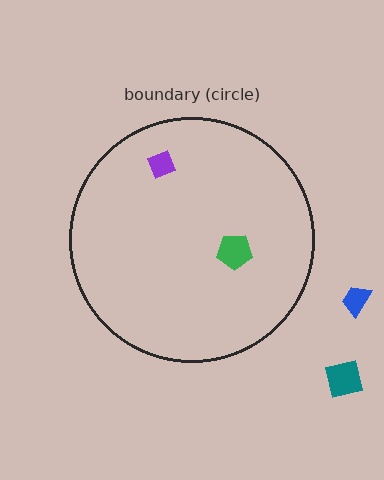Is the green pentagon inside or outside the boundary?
Inside.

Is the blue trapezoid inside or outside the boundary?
Outside.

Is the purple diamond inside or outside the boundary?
Inside.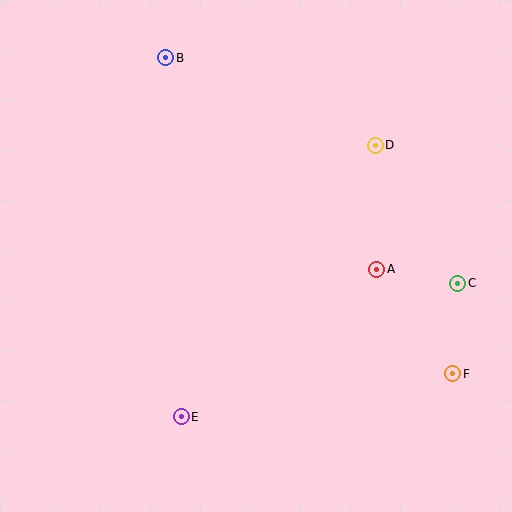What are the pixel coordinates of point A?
Point A is at (377, 269).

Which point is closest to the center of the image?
Point A at (377, 269) is closest to the center.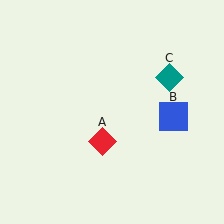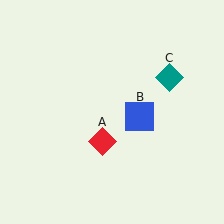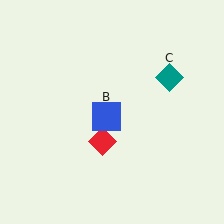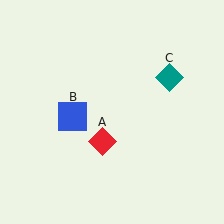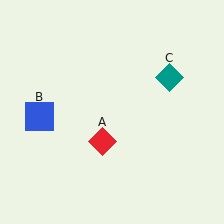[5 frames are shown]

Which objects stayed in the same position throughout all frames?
Red diamond (object A) and teal diamond (object C) remained stationary.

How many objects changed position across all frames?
1 object changed position: blue square (object B).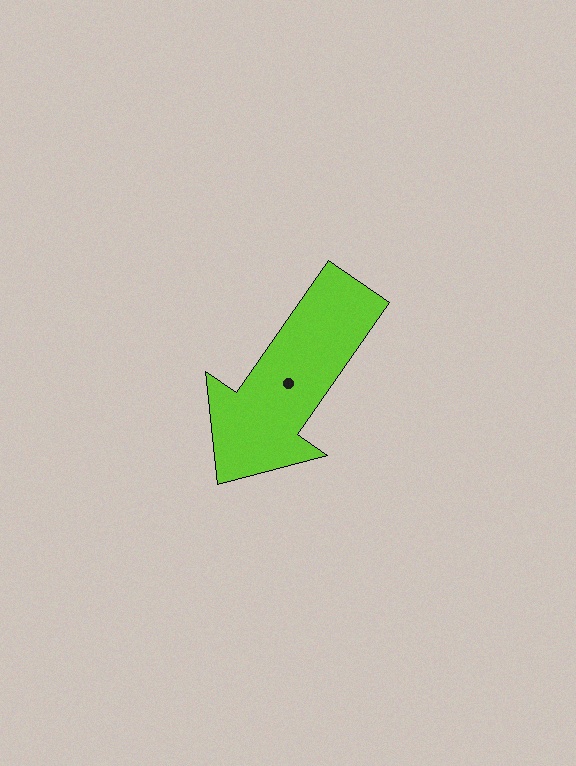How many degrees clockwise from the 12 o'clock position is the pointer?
Approximately 215 degrees.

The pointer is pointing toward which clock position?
Roughly 7 o'clock.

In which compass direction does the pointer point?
Southwest.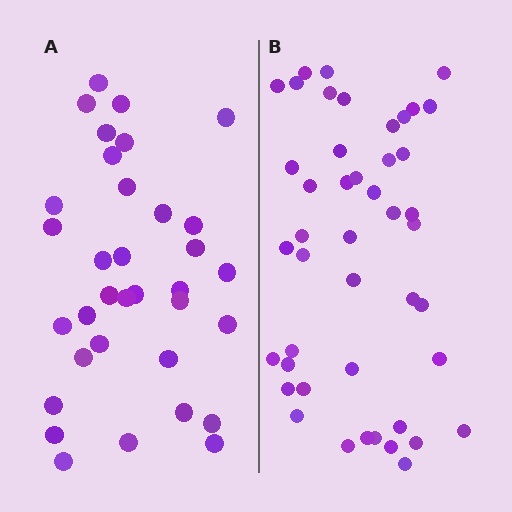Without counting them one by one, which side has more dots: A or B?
Region B (the right region) has more dots.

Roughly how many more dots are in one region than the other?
Region B has roughly 12 or so more dots than region A.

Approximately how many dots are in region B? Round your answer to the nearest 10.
About 40 dots. (The exact count is 45, which rounds to 40.)